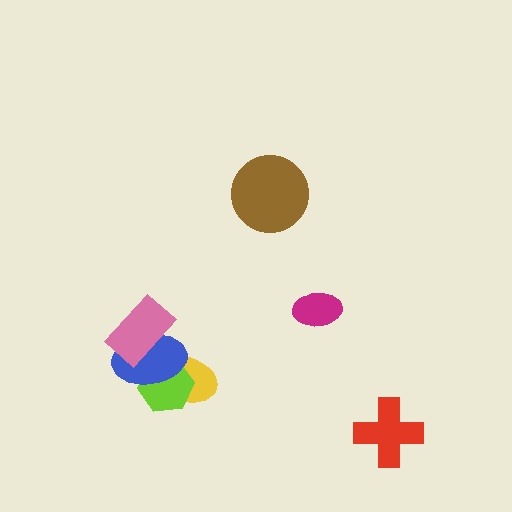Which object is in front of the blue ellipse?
The pink rectangle is in front of the blue ellipse.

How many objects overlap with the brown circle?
0 objects overlap with the brown circle.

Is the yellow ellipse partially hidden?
Yes, it is partially covered by another shape.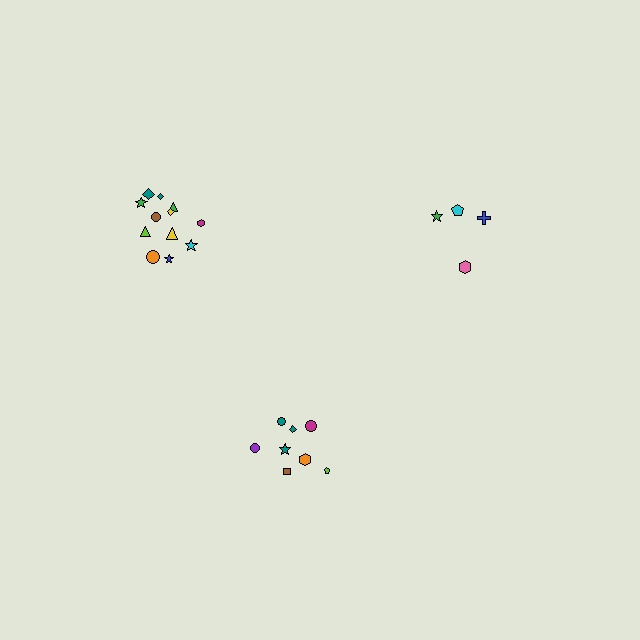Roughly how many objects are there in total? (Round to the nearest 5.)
Roughly 25 objects in total.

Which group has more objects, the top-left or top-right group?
The top-left group.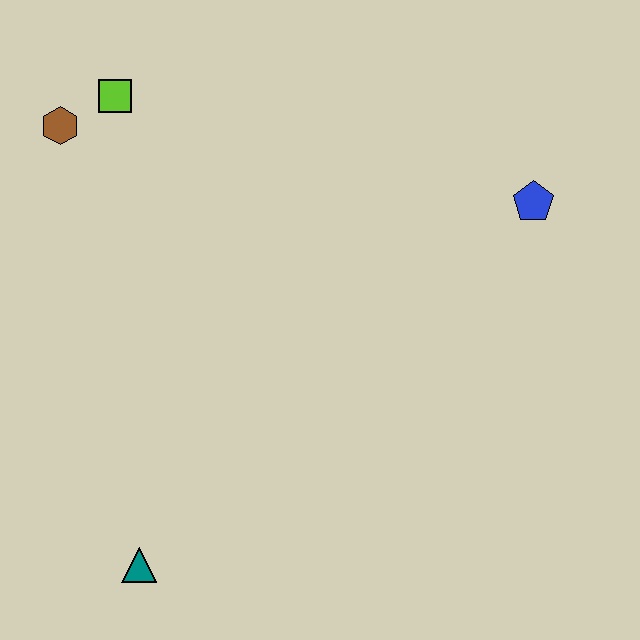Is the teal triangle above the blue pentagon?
No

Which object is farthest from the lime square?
The teal triangle is farthest from the lime square.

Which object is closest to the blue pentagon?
The lime square is closest to the blue pentagon.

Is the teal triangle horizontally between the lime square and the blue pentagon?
Yes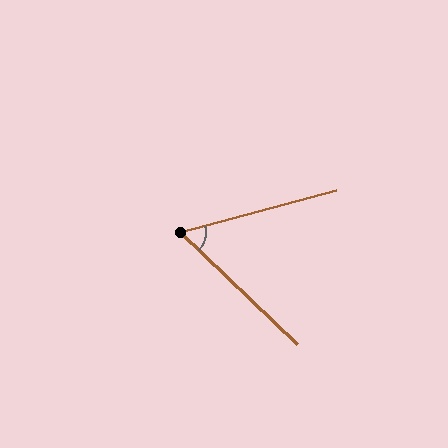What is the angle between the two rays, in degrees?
Approximately 59 degrees.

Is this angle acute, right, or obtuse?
It is acute.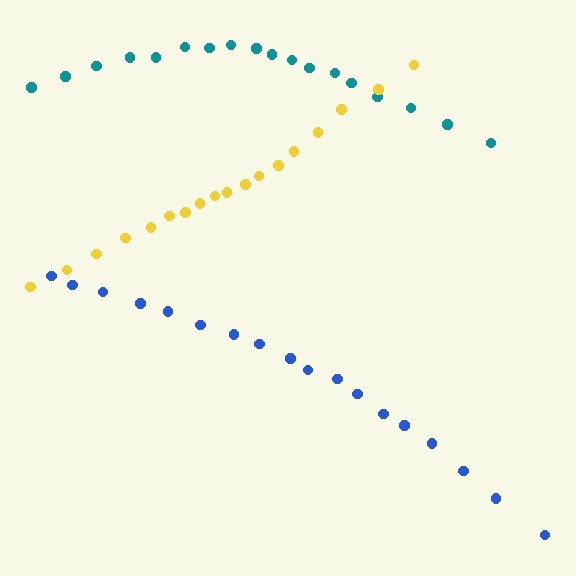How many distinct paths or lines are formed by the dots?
There are 3 distinct paths.